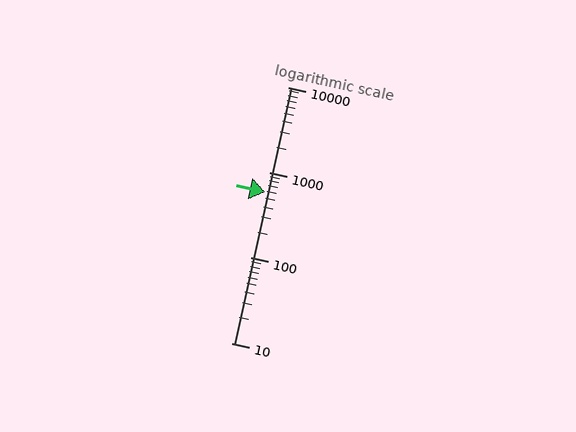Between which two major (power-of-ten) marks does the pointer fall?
The pointer is between 100 and 1000.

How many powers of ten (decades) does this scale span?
The scale spans 3 decades, from 10 to 10000.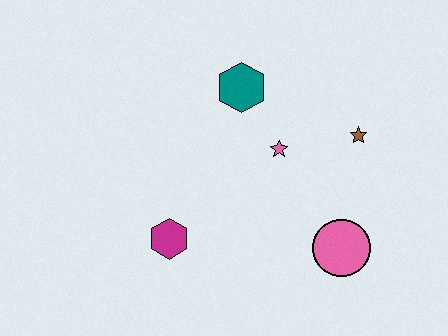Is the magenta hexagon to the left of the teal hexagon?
Yes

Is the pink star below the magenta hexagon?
No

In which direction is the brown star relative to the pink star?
The brown star is to the right of the pink star.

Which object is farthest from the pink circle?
The teal hexagon is farthest from the pink circle.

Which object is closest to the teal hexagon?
The pink star is closest to the teal hexagon.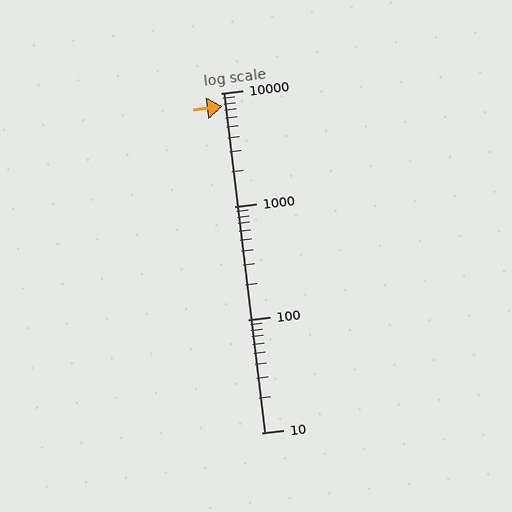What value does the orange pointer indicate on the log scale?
The pointer indicates approximately 7600.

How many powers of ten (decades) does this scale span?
The scale spans 3 decades, from 10 to 10000.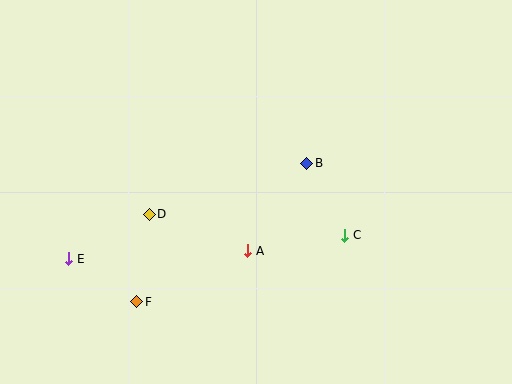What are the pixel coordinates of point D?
Point D is at (149, 214).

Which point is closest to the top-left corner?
Point D is closest to the top-left corner.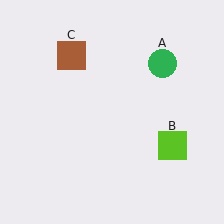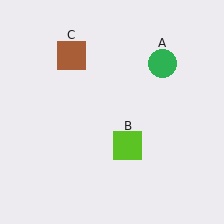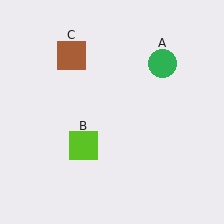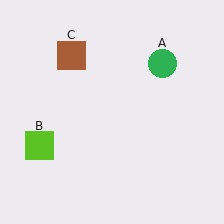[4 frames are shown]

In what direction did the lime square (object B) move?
The lime square (object B) moved left.